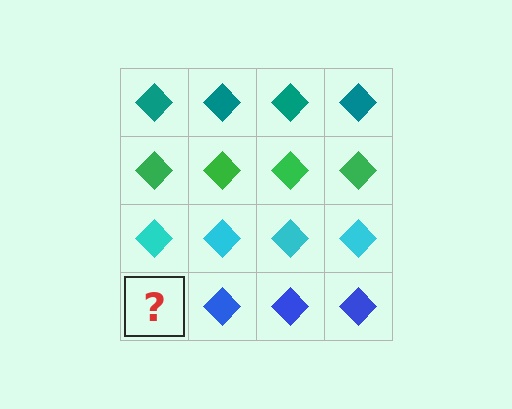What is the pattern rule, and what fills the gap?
The rule is that each row has a consistent color. The gap should be filled with a blue diamond.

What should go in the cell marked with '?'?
The missing cell should contain a blue diamond.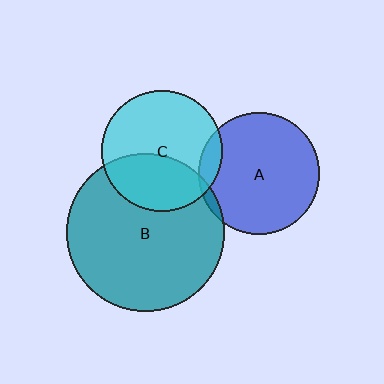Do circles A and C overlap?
Yes.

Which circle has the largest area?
Circle B (teal).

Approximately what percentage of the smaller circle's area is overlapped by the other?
Approximately 10%.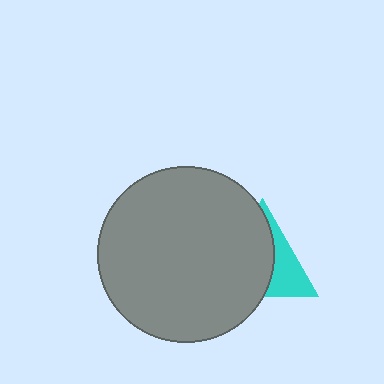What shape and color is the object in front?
The object in front is a gray circle.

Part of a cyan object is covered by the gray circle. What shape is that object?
It is a triangle.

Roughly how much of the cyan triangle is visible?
A small part of it is visible (roughly 37%).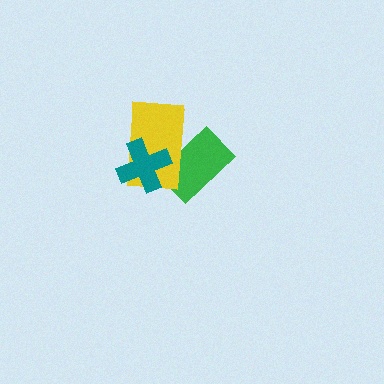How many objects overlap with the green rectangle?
2 objects overlap with the green rectangle.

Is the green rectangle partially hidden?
Yes, it is partially covered by another shape.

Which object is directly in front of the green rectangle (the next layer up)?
The yellow rectangle is directly in front of the green rectangle.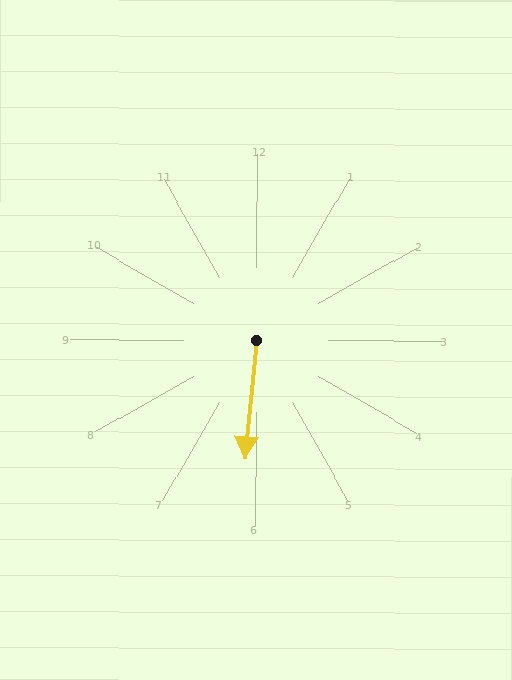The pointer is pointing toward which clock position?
Roughly 6 o'clock.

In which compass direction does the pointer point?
South.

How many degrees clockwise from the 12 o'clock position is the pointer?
Approximately 186 degrees.